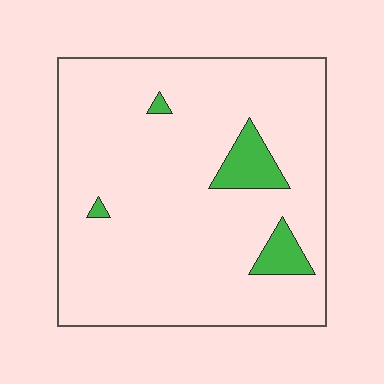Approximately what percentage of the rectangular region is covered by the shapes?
Approximately 10%.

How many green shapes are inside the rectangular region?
4.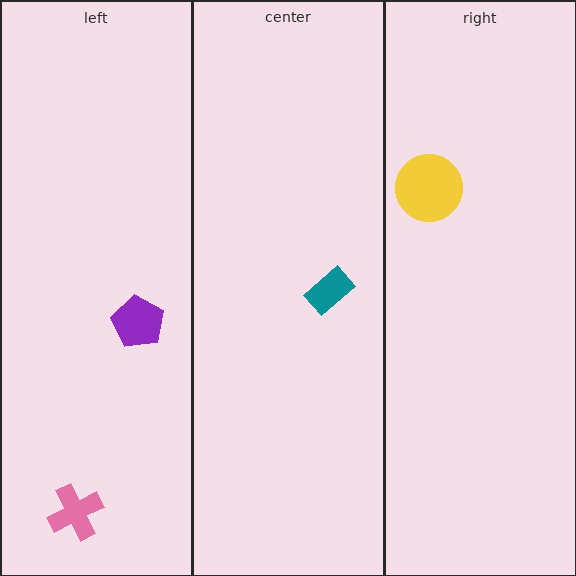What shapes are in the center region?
The teal rectangle.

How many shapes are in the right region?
1.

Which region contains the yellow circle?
The right region.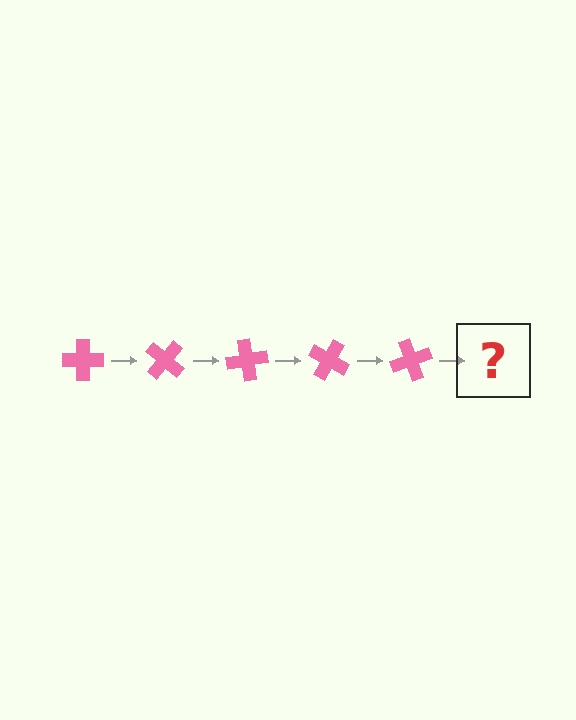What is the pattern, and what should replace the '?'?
The pattern is that the cross rotates 40 degrees each step. The '?' should be a pink cross rotated 200 degrees.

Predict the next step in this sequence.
The next step is a pink cross rotated 200 degrees.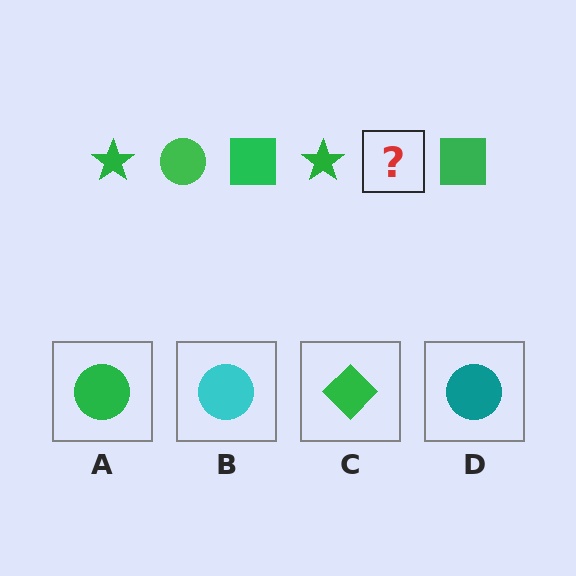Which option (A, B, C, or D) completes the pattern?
A.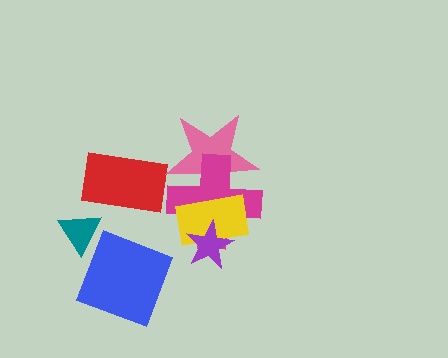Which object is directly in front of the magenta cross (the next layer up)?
The yellow rectangle is directly in front of the magenta cross.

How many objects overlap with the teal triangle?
0 objects overlap with the teal triangle.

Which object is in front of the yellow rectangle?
The purple star is in front of the yellow rectangle.